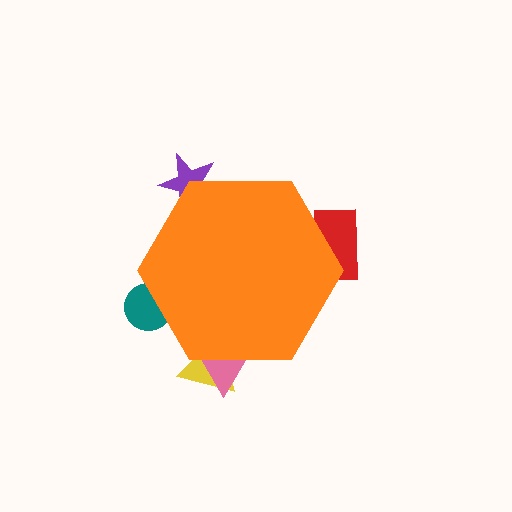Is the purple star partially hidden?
Yes, the purple star is partially hidden behind the orange hexagon.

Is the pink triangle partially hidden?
Yes, the pink triangle is partially hidden behind the orange hexagon.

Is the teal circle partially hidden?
Yes, the teal circle is partially hidden behind the orange hexagon.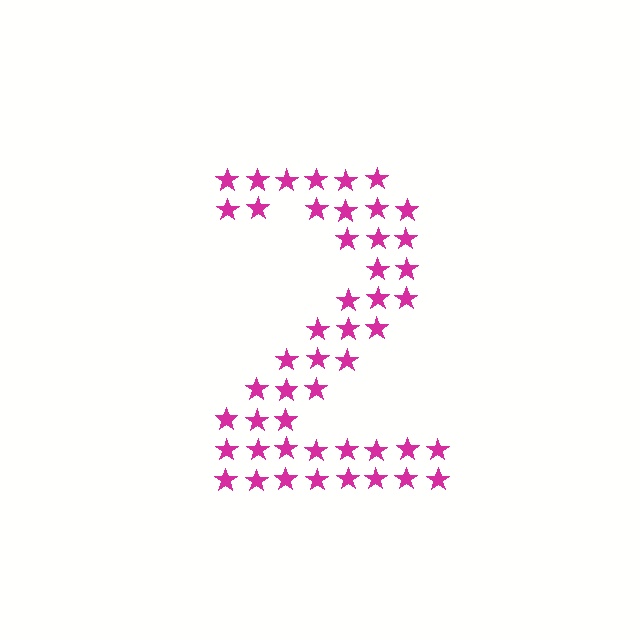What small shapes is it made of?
It is made of small stars.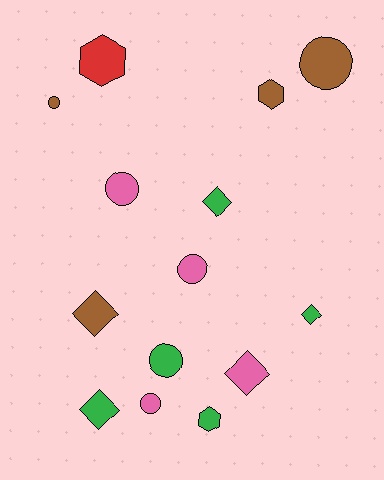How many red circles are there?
There are no red circles.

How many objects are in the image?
There are 14 objects.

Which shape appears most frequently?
Circle, with 6 objects.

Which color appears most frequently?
Green, with 5 objects.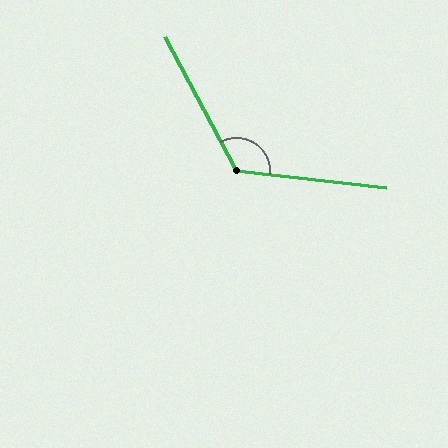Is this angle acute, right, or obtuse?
It is obtuse.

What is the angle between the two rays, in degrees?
Approximately 124 degrees.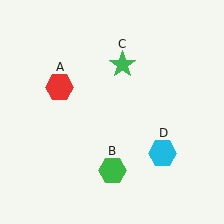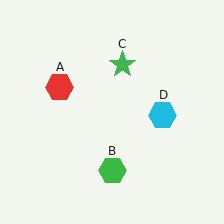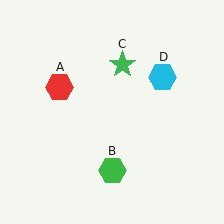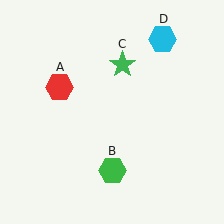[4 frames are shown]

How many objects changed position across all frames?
1 object changed position: cyan hexagon (object D).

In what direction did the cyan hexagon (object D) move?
The cyan hexagon (object D) moved up.